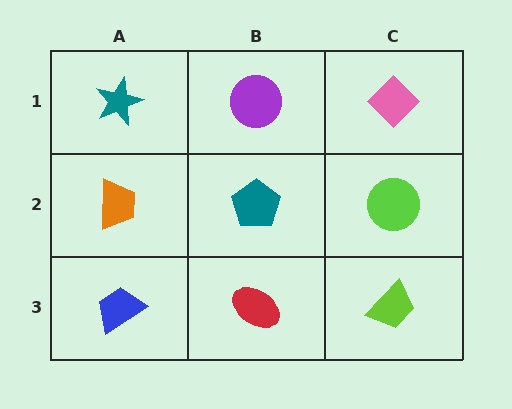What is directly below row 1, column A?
An orange trapezoid.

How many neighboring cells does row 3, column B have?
3.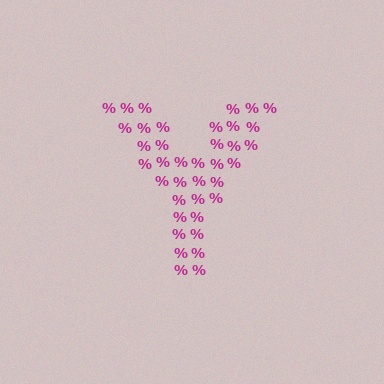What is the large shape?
The large shape is the letter Y.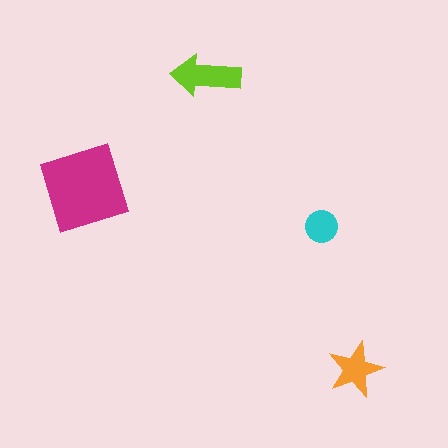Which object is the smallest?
The cyan circle.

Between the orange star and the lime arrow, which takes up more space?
The lime arrow.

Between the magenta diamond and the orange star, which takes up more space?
The magenta diamond.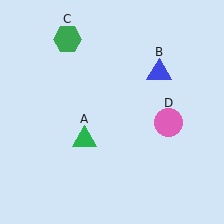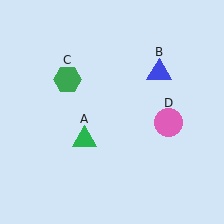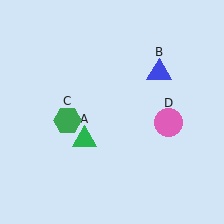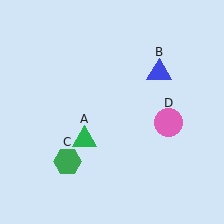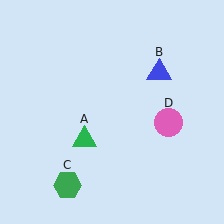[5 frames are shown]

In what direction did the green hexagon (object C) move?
The green hexagon (object C) moved down.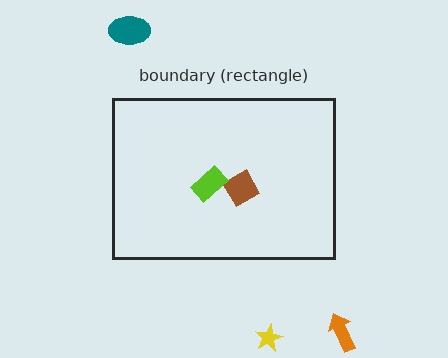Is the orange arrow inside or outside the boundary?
Outside.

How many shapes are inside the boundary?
2 inside, 3 outside.